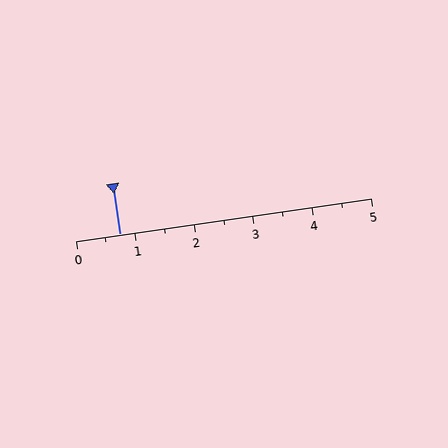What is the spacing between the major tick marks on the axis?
The major ticks are spaced 1 apart.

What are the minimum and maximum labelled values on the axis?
The axis runs from 0 to 5.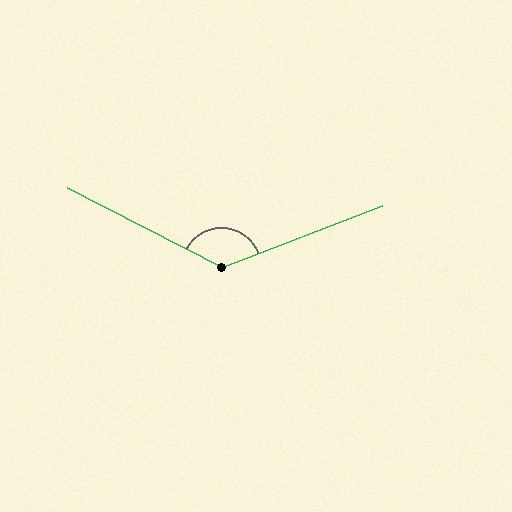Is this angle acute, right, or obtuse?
It is obtuse.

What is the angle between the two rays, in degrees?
Approximately 132 degrees.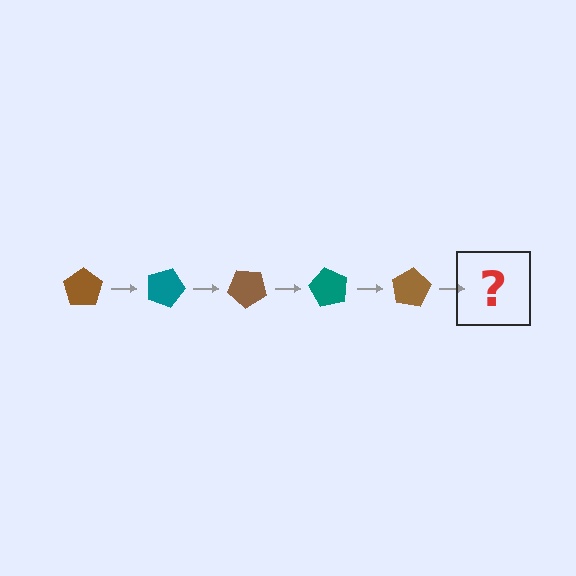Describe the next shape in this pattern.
It should be a teal pentagon, rotated 100 degrees from the start.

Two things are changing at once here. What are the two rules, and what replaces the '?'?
The two rules are that it rotates 20 degrees each step and the color cycles through brown and teal. The '?' should be a teal pentagon, rotated 100 degrees from the start.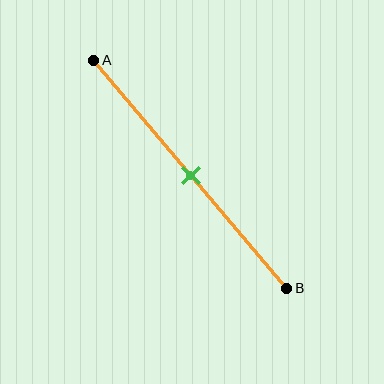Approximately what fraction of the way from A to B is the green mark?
The green mark is approximately 50% of the way from A to B.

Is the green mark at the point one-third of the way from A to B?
No, the mark is at about 50% from A, not at the 33% one-third point.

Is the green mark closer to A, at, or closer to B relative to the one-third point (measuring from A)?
The green mark is closer to point B than the one-third point of segment AB.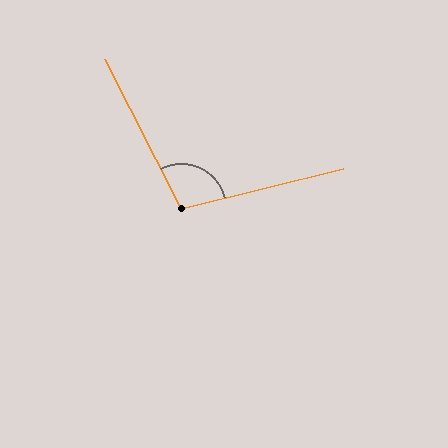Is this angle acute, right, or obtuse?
It is obtuse.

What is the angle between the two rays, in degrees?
Approximately 103 degrees.